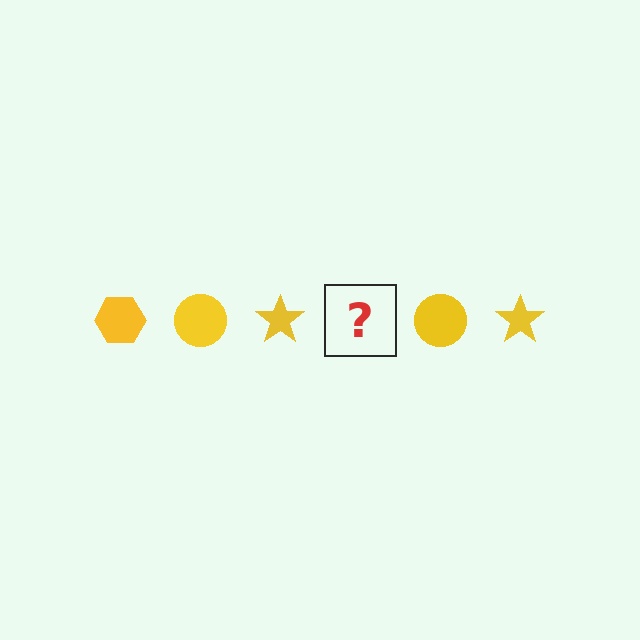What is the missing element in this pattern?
The missing element is a yellow hexagon.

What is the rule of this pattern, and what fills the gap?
The rule is that the pattern cycles through hexagon, circle, star shapes in yellow. The gap should be filled with a yellow hexagon.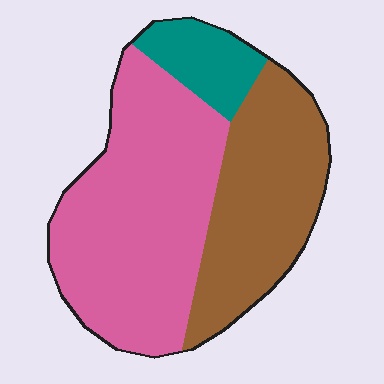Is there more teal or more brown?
Brown.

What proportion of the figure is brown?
Brown covers roughly 35% of the figure.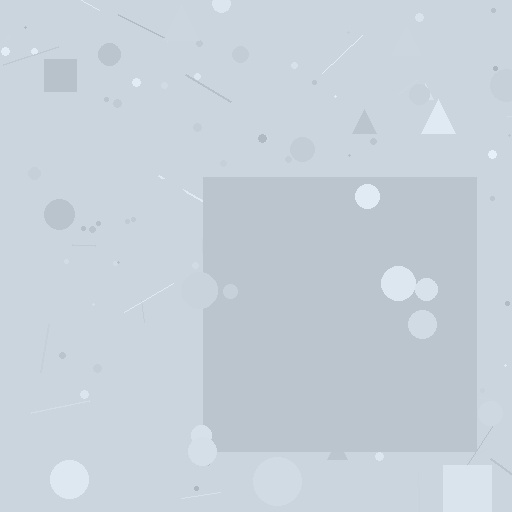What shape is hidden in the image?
A square is hidden in the image.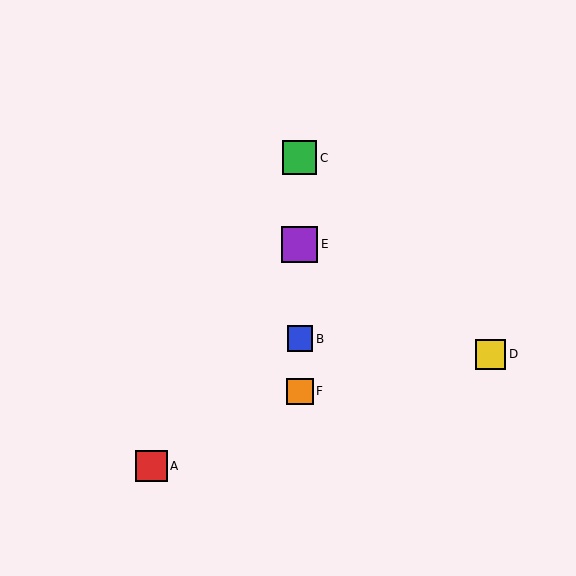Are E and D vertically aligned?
No, E is at x≈300 and D is at x≈491.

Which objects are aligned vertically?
Objects B, C, E, F are aligned vertically.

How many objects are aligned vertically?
4 objects (B, C, E, F) are aligned vertically.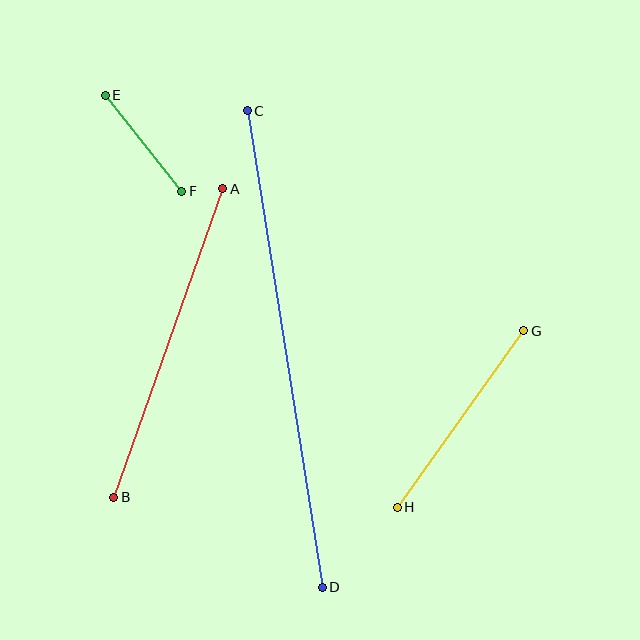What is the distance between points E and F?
The distance is approximately 122 pixels.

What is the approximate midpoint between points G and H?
The midpoint is at approximately (460, 419) pixels.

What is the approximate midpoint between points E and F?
The midpoint is at approximately (144, 143) pixels.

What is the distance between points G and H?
The distance is approximately 217 pixels.